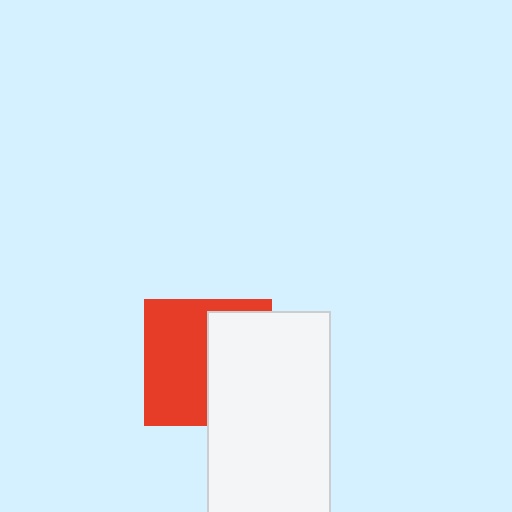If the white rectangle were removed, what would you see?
You would see the complete red square.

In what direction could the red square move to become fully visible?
The red square could move left. That would shift it out from behind the white rectangle entirely.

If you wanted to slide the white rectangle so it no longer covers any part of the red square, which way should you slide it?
Slide it right — that is the most direct way to separate the two shapes.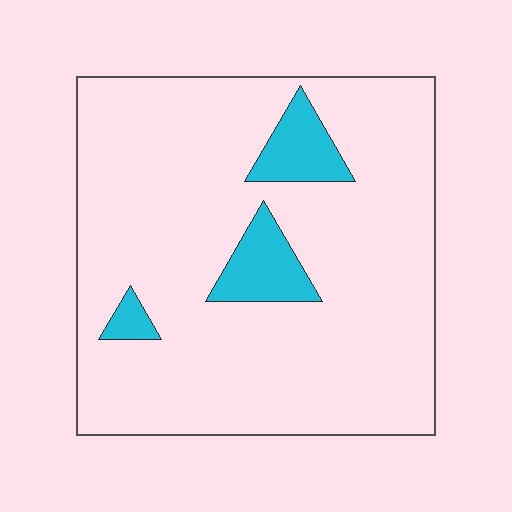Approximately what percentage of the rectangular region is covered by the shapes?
Approximately 10%.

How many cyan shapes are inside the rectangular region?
3.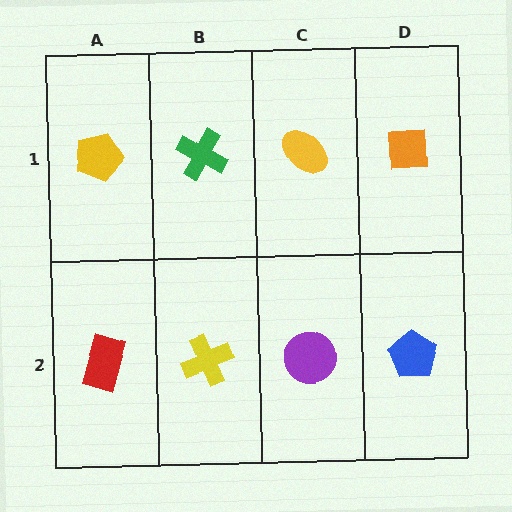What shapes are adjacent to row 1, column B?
A yellow cross (row 2, column B), a yellow pentagon (row 1, column A), a yellow ellipse (row 1, column C).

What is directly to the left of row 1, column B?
A yellow pentagon.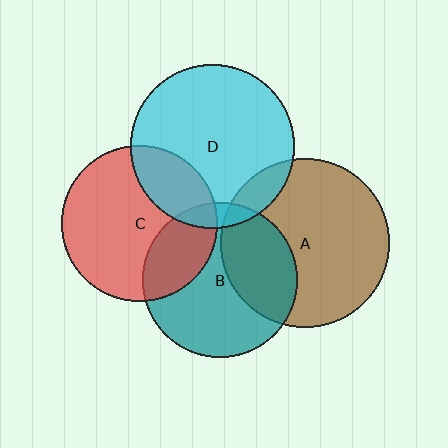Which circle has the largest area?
Circle A (brown).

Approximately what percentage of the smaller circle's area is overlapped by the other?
Approximately 10%.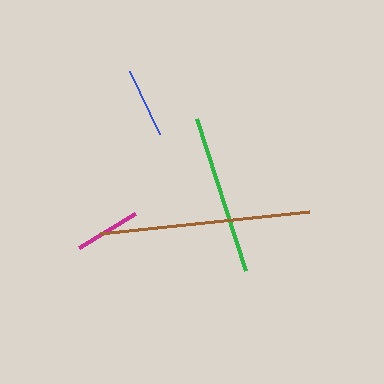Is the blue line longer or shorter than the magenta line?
The blue line is longer than the magenta line.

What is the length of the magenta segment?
The magenta segment is approximately 65 pixels long.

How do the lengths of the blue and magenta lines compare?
The blue and magenta lines are approximately the same length.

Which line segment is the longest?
The brown line is the longest at approximately 209 pixels.